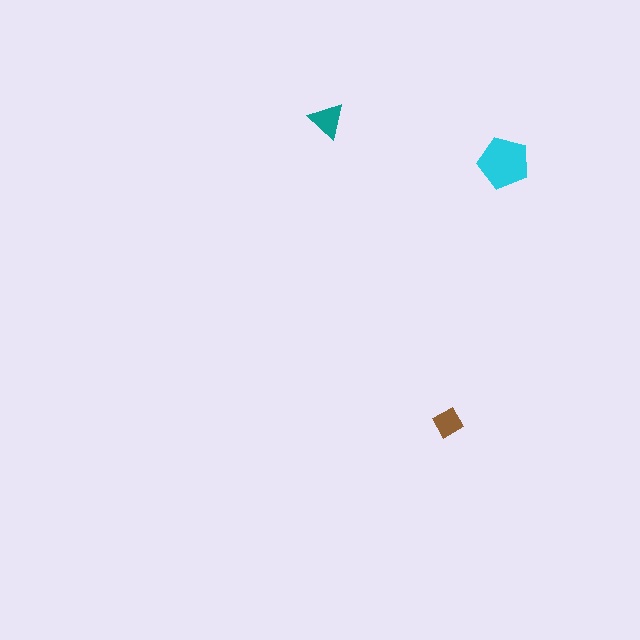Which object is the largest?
The cyan pentagon.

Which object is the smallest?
The brown diamond.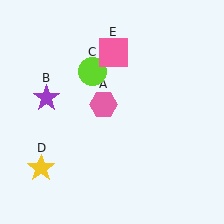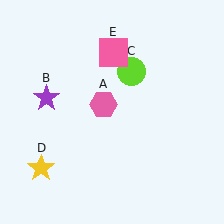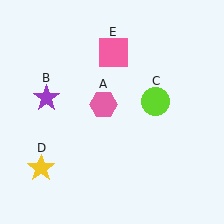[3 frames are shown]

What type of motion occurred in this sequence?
The lime circle (object C) rotated clockwise around the center of the scene.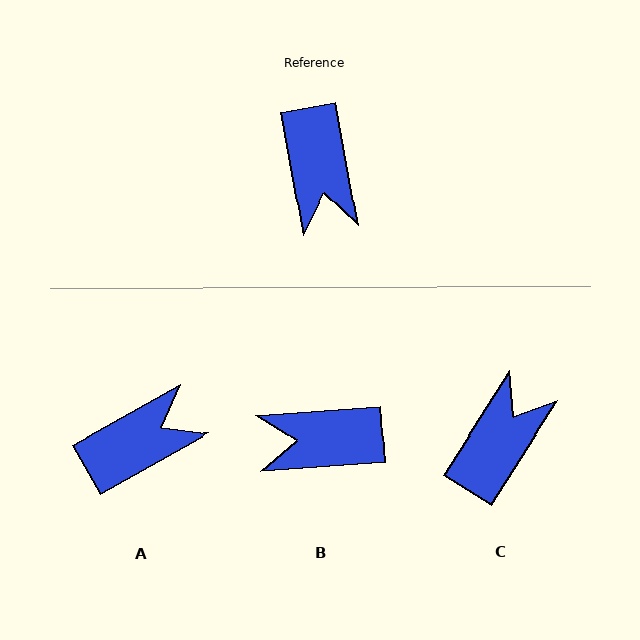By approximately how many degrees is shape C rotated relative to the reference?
Approximately 137 degrees counter-clockwise.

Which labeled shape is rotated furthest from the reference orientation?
C, about 137 degrees away.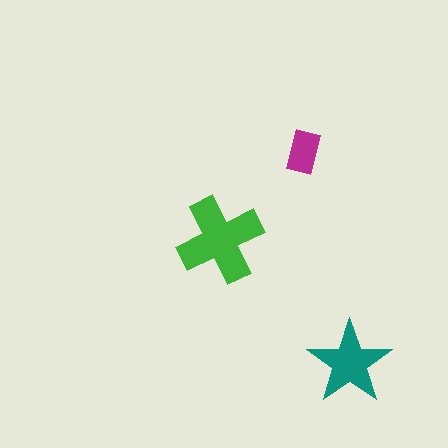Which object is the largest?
The green cross.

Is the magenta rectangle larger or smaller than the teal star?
Smaller.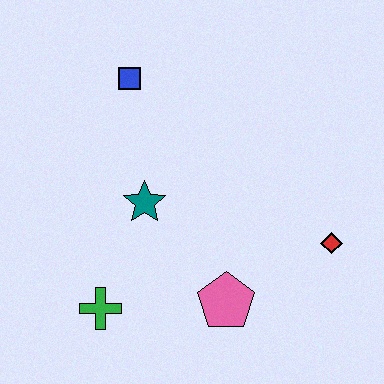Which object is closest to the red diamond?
The pink pentagon is closest to the red diamond.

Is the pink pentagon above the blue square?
No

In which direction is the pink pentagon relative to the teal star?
The pink pentagon is below the teal star.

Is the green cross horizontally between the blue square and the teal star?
No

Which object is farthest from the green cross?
The red diamond is farthest from the green cross.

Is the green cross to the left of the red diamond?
Yes